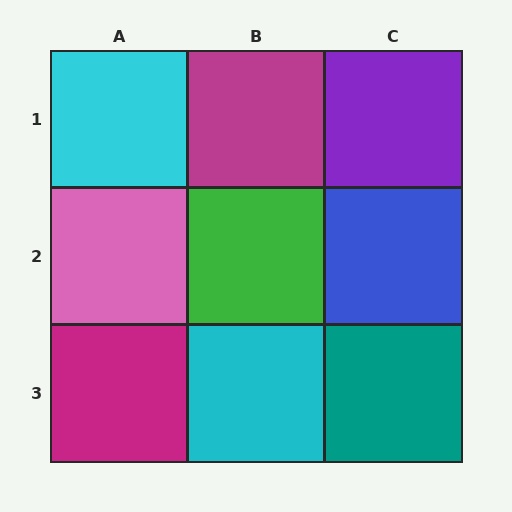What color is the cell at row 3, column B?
Cyan.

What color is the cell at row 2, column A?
Pink.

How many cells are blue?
1 cell is blue.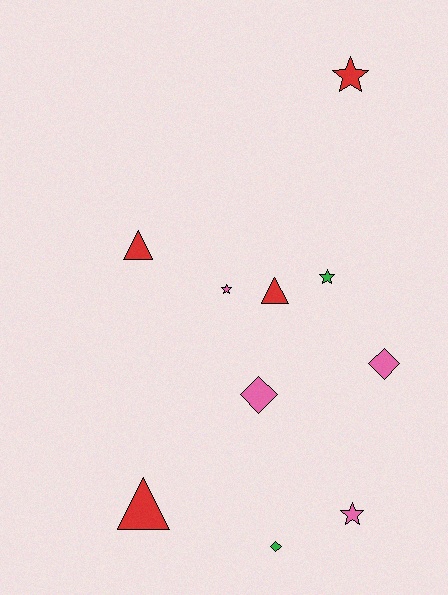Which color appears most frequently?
Red, with 4 objects.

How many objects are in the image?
There are 10 objects.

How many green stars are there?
There is 1 green star.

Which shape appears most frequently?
Star, with 4 objects.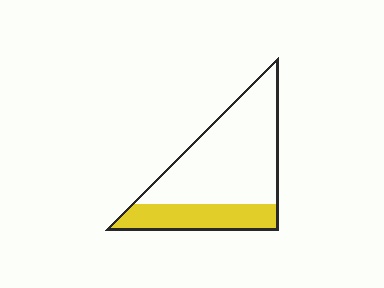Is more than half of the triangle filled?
No.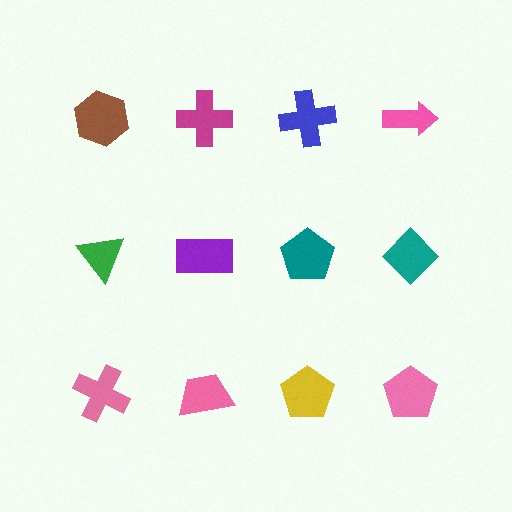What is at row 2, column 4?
A teal diamond.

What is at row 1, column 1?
A brown hexagon.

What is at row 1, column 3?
A blue cross.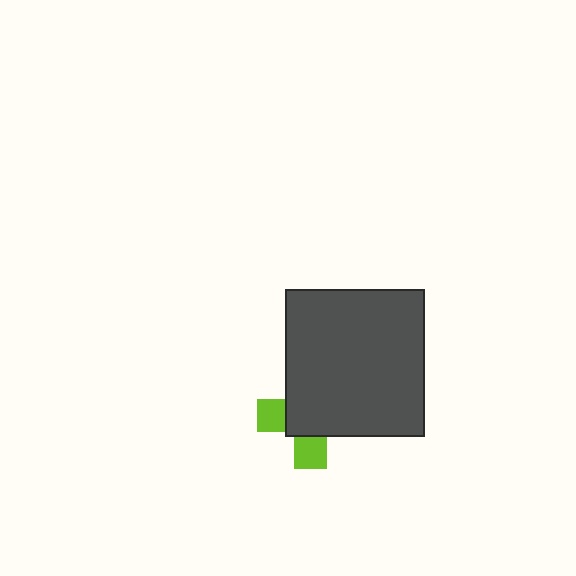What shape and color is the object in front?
The object in front is a dark gray rectangle.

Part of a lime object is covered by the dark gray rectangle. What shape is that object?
It is a cross.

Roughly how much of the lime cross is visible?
A small part of it is visible (roughly 33%).